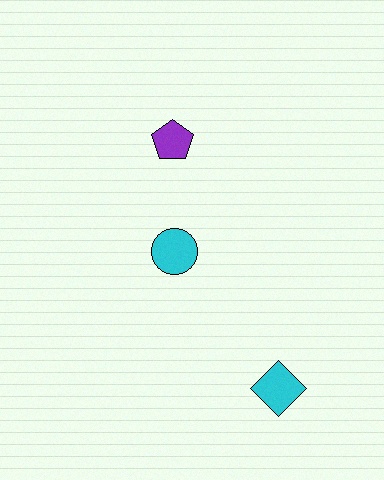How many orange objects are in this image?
There are no orange objects.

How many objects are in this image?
There are 3 objects.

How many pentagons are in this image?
There is 1 pentagon.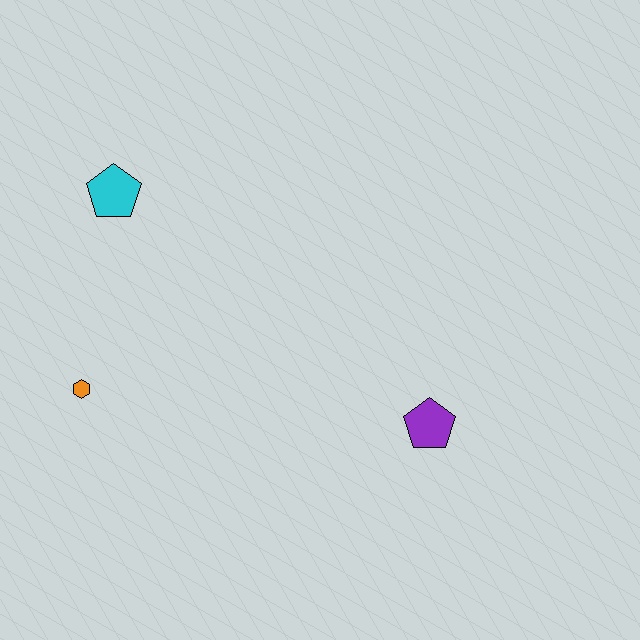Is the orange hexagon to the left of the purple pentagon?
Yes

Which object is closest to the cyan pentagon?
The orange hexagon is closest to the cyan pentagon.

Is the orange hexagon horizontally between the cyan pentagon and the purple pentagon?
No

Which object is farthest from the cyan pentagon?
The purple pentagon is farthest from the cyan pentagon.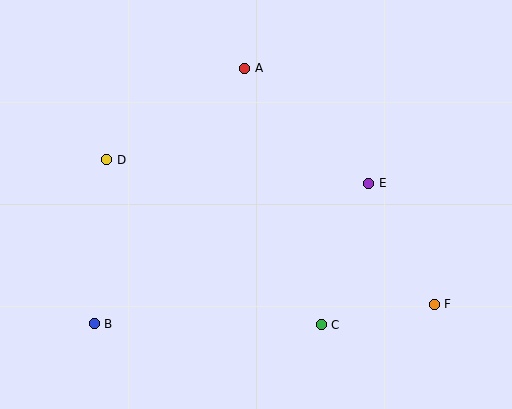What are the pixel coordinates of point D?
Point D is at (107, 160).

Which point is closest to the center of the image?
Point E at (369, 183) is closest to the center.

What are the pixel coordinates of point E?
Point E is at (369, 183).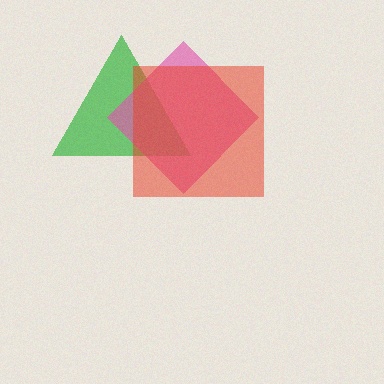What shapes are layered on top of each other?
The layered shapes are: a green triangle, a pink diamond, a red square.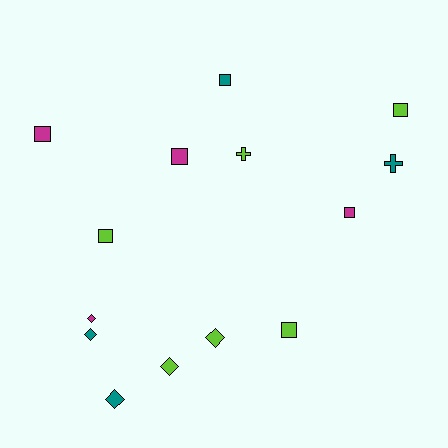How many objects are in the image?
There are 14 objects.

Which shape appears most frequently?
Square, with 7 objects.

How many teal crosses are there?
There is 1 teal cross.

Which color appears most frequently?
Lime, with 6 objects.